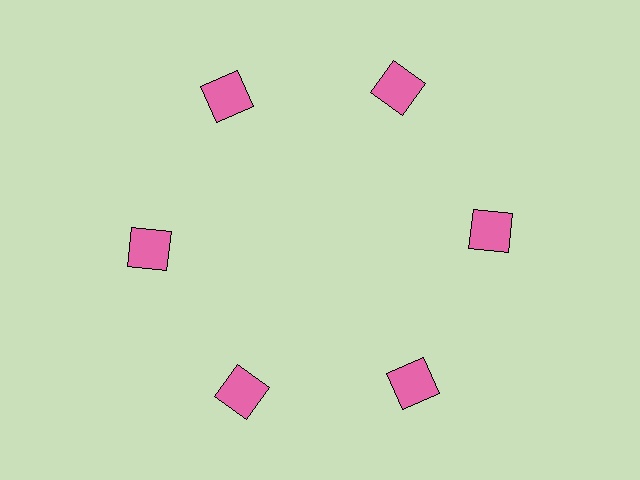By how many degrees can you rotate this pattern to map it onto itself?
The pattern maps onto itself every 60 degrees of rotation.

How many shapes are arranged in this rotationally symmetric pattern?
There are 6 shapes, arranged in 6 groups of 1.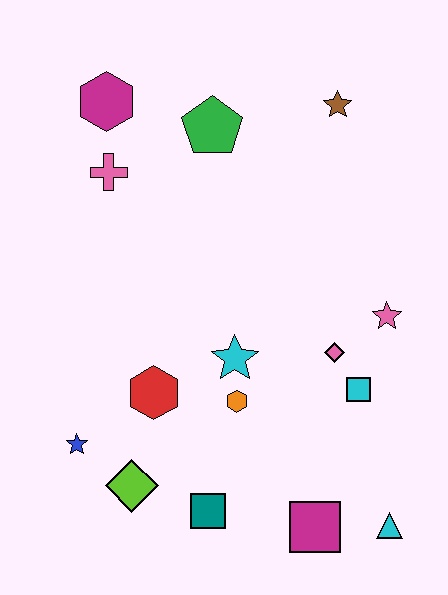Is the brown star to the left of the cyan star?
No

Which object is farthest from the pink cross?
The cyan triangle is farthest from the pink cross.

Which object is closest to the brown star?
The green pentagon is closest to the brown star.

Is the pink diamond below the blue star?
No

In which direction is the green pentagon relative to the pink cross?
The green pentagon is to the right of the pink cross.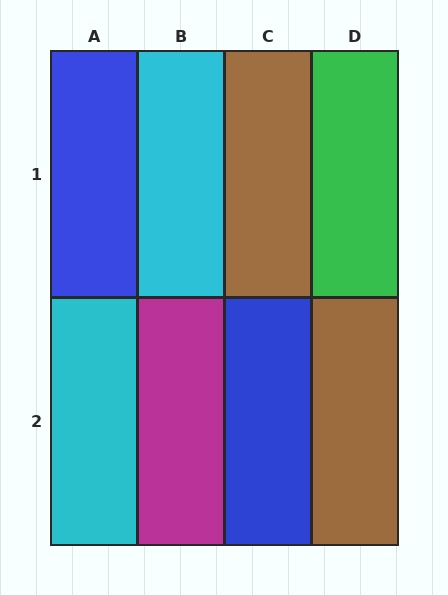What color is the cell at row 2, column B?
Magenta.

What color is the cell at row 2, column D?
Brown.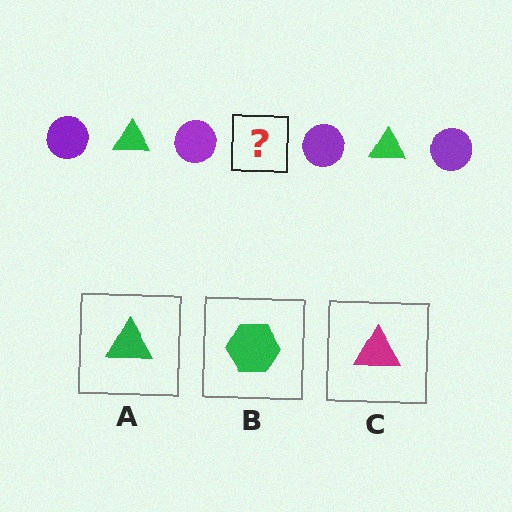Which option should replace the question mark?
Option A.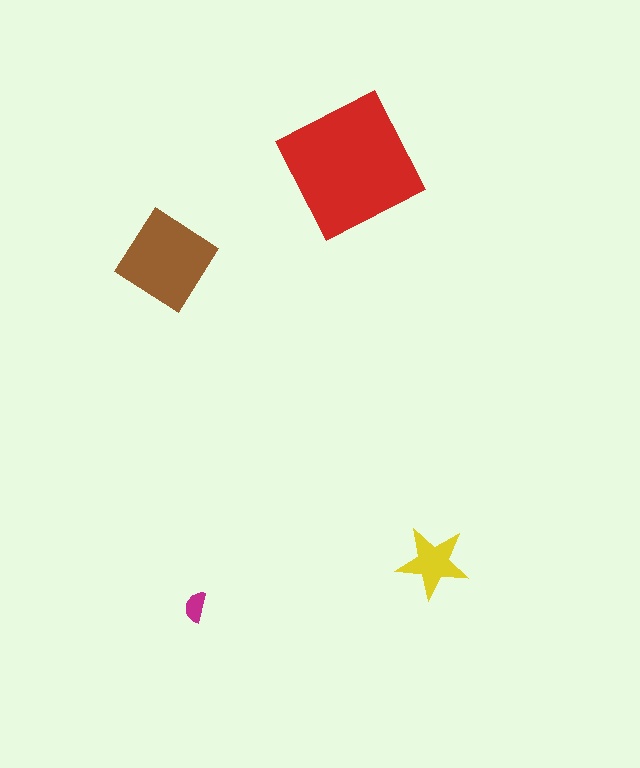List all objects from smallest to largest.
The magenta semicircle, the yellow star, the brown diamond, the red square.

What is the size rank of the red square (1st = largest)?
1st.